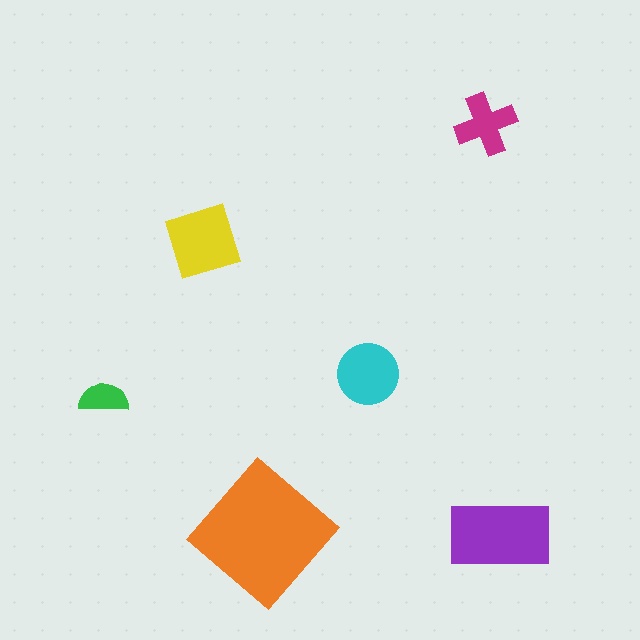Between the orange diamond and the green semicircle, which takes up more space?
The orange diamond.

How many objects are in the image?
There are 6 objects in the image.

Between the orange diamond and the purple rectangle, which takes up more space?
The orange diamond.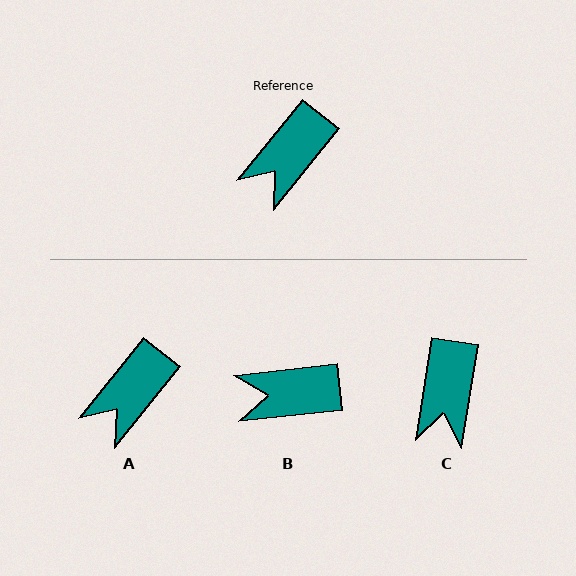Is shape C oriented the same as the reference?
No, it is off by about 30 degrees.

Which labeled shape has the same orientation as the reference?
A.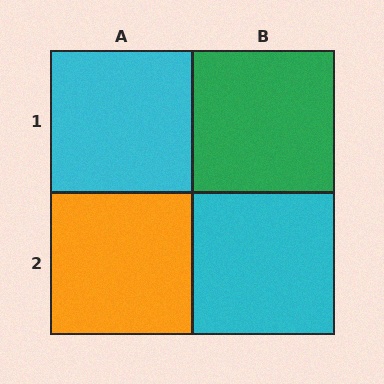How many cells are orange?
1 cell is orange.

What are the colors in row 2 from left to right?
Orange, cyan.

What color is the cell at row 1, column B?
Green.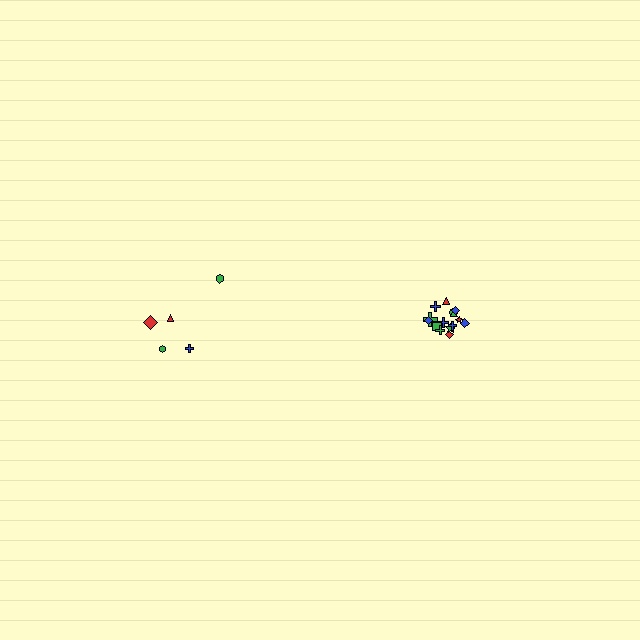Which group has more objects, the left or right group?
The right group.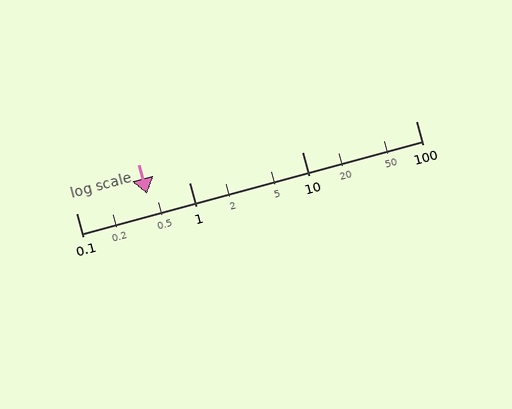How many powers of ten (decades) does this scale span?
The scale spans 3 decades, from 0.1 to 100.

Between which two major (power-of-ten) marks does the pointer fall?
The pointer is between 0.1 and 1.